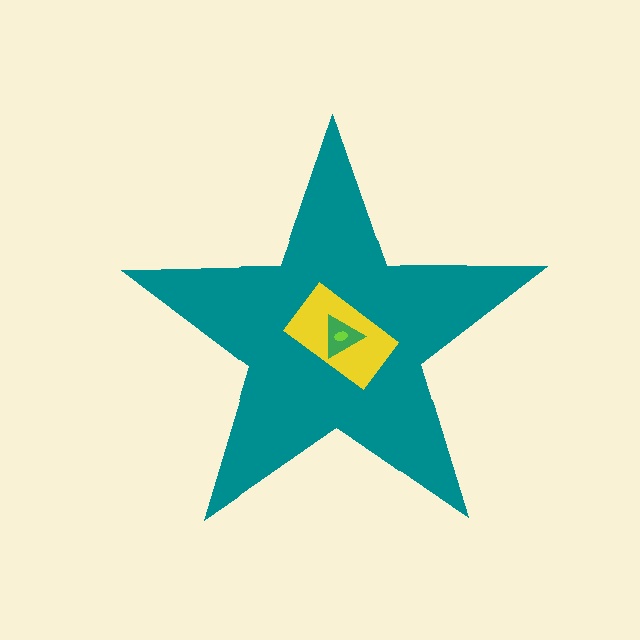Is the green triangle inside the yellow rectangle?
Yes.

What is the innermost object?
The lime ellipse.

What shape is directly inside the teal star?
The yellow rectangle.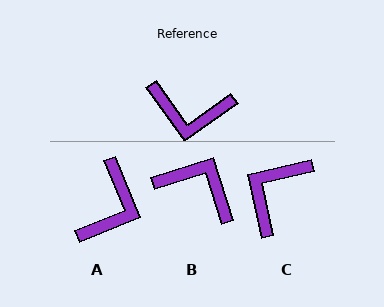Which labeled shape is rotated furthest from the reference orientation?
B, about 162 degrees away.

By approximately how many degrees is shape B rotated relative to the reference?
Approximately 162 degrees counter-clockwise.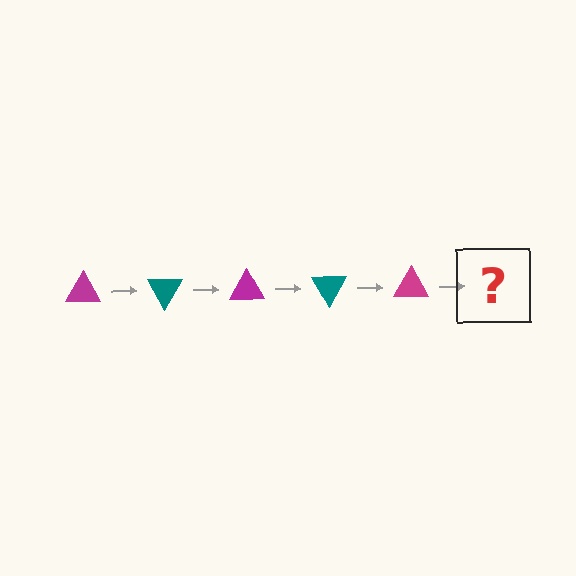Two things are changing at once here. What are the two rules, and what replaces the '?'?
The two rules are that it rotates 60 degrees each step and the color cycles through magenta and teal. The '?' should be a teal triangle, rotated 300 degrees from the start.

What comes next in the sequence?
The next element should be a teal triangle, rotated 300 degrees from the start.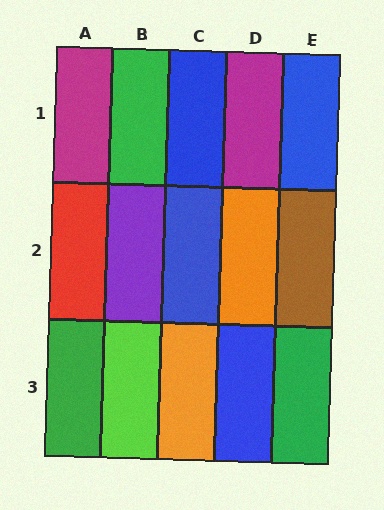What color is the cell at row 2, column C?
Blue.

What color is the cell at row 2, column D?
Orange.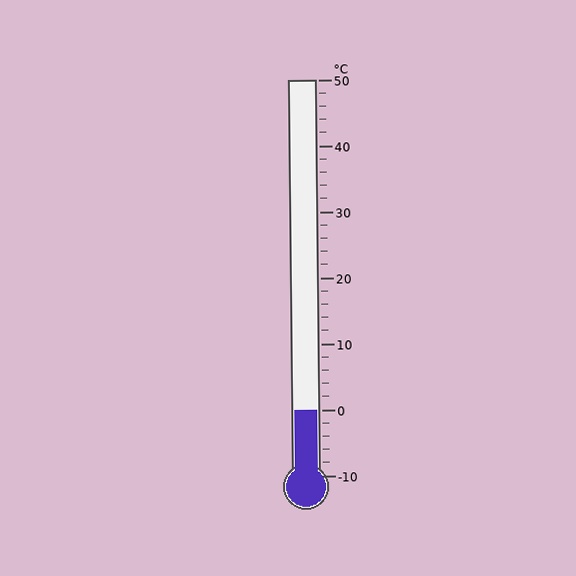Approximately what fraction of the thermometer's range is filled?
The thermometer is filled to approximately 15% of its range.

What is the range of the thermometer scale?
The thermometer scale ranges from -10°C to 50°C.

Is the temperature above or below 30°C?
The temperature is below 30°C.